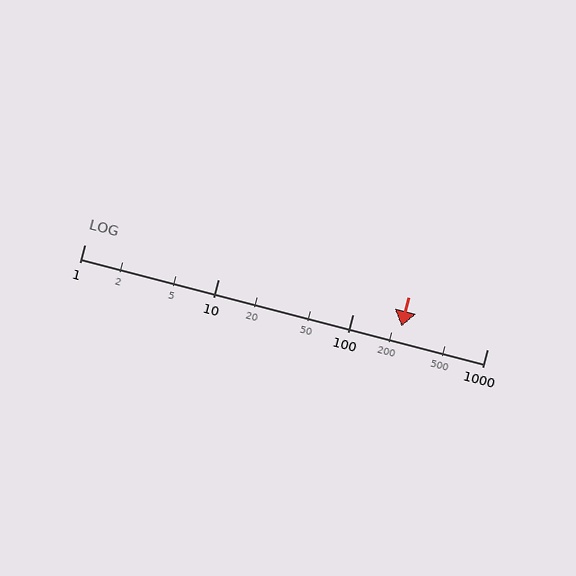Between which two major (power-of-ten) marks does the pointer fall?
The pointer is between 100 and 1000.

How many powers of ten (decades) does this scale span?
The scale spans 3 decades, from 1 to 1000.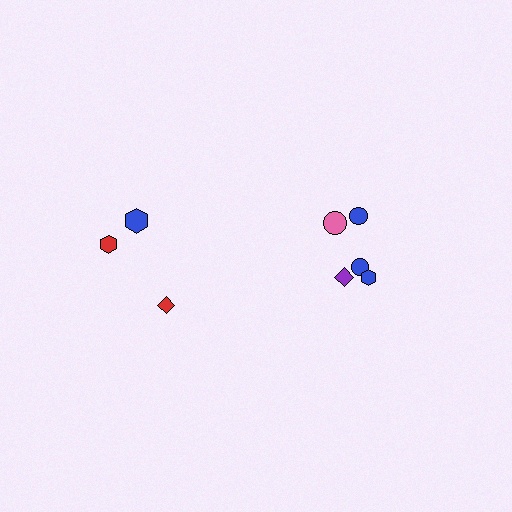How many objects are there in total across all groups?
There are 8 objects.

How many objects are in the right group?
There are 5 objects.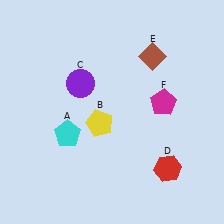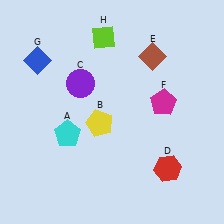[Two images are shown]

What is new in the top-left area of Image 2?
A lime diamond (H) was added in the top-left area of Image 2.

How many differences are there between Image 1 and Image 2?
There are 2 differences between the two images.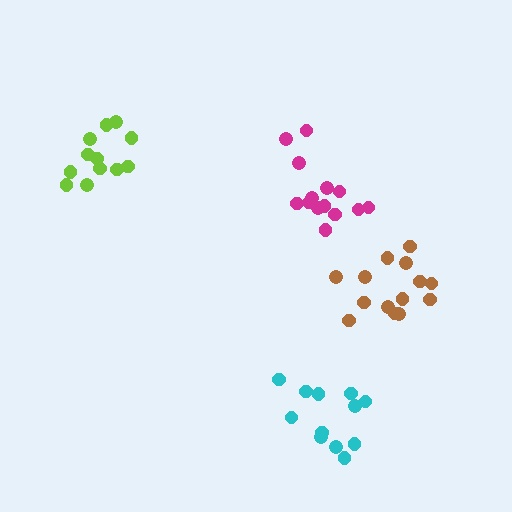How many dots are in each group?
Group 1: 14 dots, Group 2: 12 dots, Group 3: 12 dots, Group 4: 14 dots (52 total).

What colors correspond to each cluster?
The clusters are colored: magenta, lime, cyan, brown.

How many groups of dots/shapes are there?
There are 4 groups.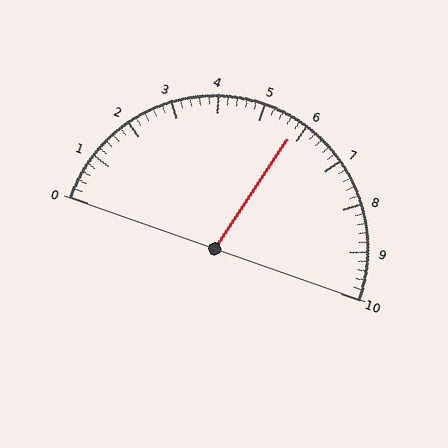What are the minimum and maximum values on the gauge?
The gauge ranges from 0 to 10.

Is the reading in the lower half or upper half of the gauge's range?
The reading is in the upper half of the range (0 to 10).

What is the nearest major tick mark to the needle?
The nearest major tick mark is 6.